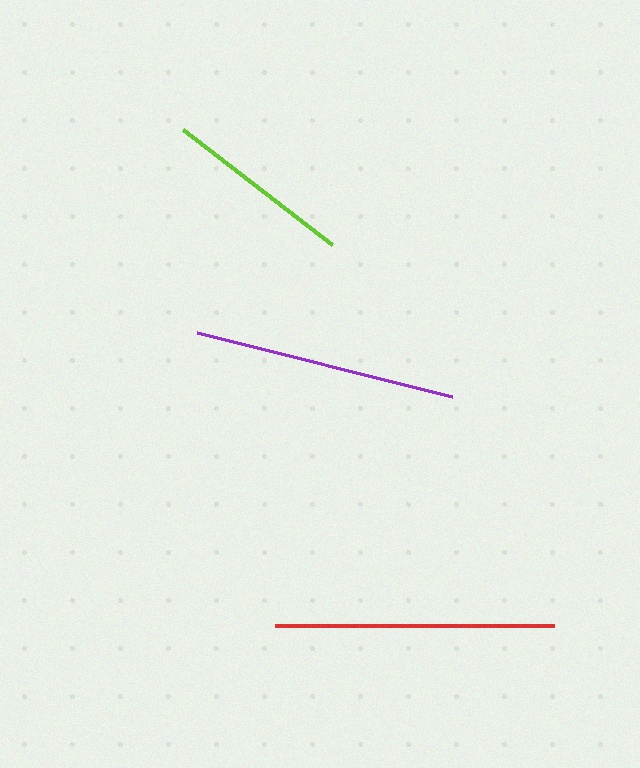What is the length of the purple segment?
The purple segment is approximately 263 pixels long.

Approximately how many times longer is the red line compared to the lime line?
The red line is approximately 1.5 times the length of the lime line.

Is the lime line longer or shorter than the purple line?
The purple line is longer than the lime line.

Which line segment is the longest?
The red line is the longest at approximately 279 pixels.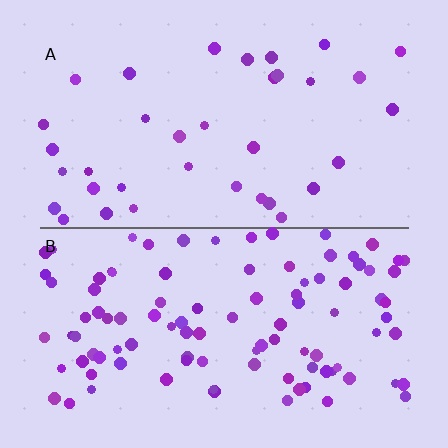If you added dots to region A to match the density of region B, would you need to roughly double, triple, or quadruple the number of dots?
Approximately triple.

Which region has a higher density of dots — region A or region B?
B (the bottom).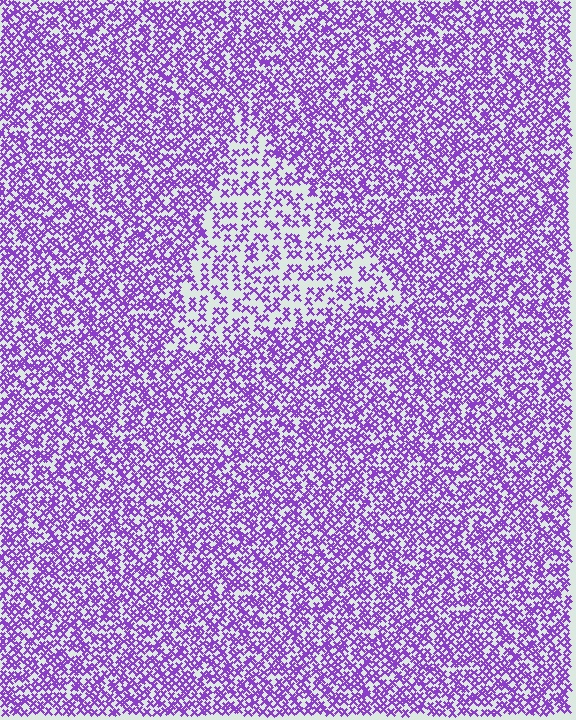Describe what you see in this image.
The image contains small purple elements arranged at two different densities. A triangle-shaped region is visible where the elements are less densely packed than the surrounding area.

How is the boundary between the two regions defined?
The boundary is defined by a change in element density (approximately 1.9x ratio). All elements are the same color, size, and shape.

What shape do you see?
I see a triangle.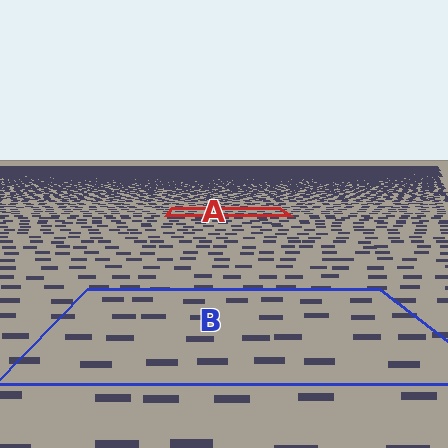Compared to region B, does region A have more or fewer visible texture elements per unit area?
Region A has more texture elements per unit area — they are packed more densely because it is farther away.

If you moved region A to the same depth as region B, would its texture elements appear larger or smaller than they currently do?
They would appear larger. At a closer depth, the same texture elements are projected at a bigger on-screen size.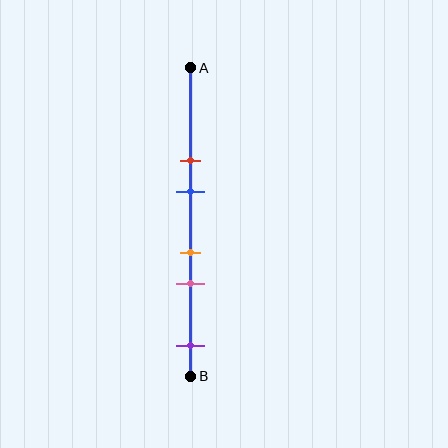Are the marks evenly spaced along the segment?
No, the marks are not evenly spaced.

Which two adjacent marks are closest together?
The orange and pink marks are the closest adjacent pair.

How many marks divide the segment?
There are 5 marks dividing the segment.